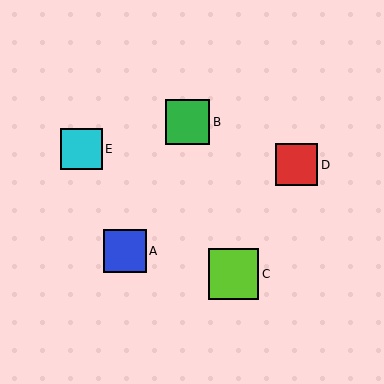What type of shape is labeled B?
Shape B is a green square.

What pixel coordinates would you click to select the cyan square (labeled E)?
Click at (82, 149) to select the cyan square E.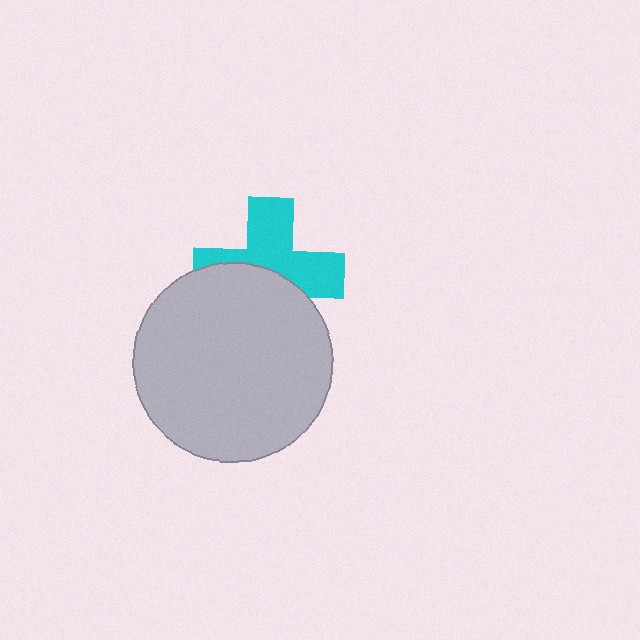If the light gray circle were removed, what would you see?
You would see the complete cyan cross.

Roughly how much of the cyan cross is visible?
About half of it is visible (roughly 55%).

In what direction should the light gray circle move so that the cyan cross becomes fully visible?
The light gray circle should move down. That is the shortest direction to clear the overlap and leave the cyan cross fully visible.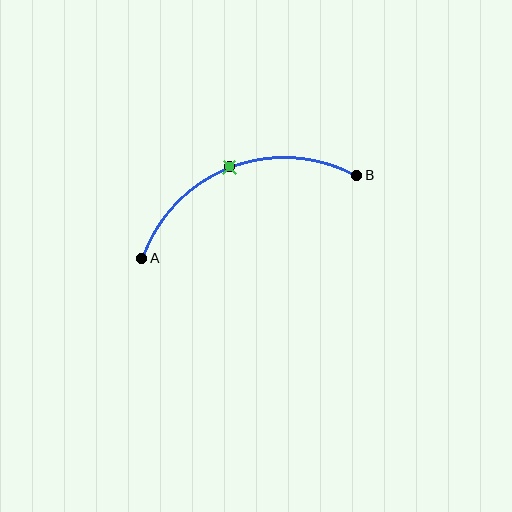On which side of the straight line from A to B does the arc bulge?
The arc bulges above the straight line connecting A and B.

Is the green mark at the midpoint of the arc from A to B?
Yes. The green mark lies on the arc at equal arc-length from both A and B — it is the arc midpoint.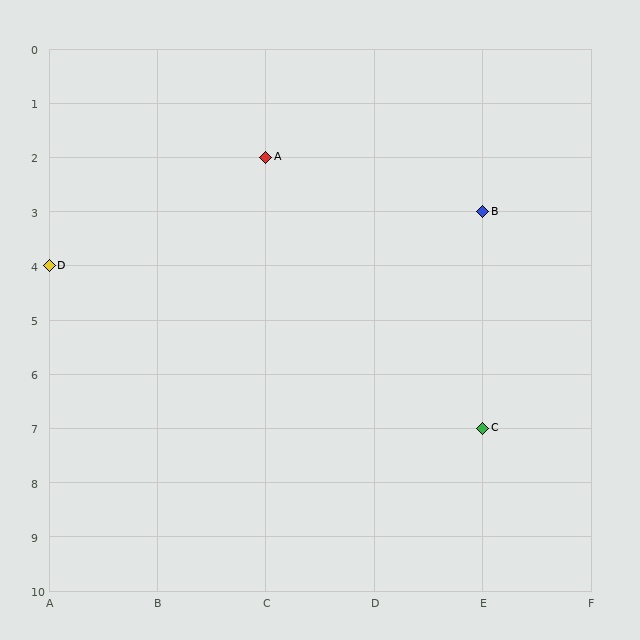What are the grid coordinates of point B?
Point B is at grid coordinates (E, 3).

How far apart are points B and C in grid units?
Points B and C are 4 rows apart.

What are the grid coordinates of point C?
Point C is at grid coordinates (E, 7).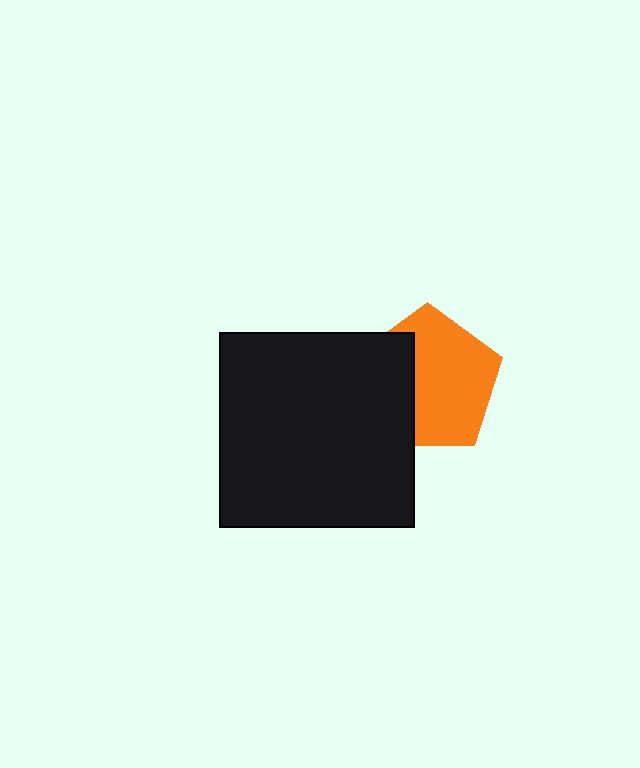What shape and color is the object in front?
The object in front is a black square.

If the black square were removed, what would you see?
You would see the complete orange pentagon.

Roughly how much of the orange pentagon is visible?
About half of it is visible (roughly 63%).